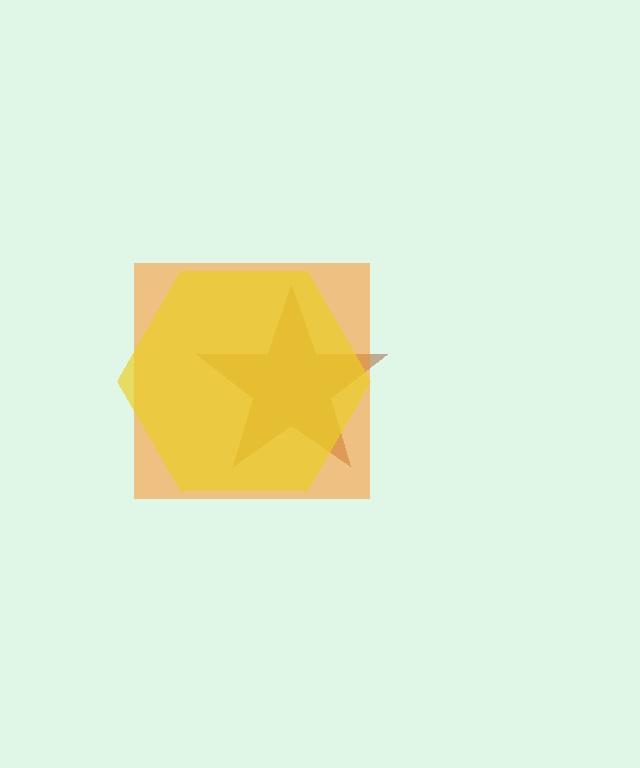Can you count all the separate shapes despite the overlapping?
Yes, there are 3 separate shapes.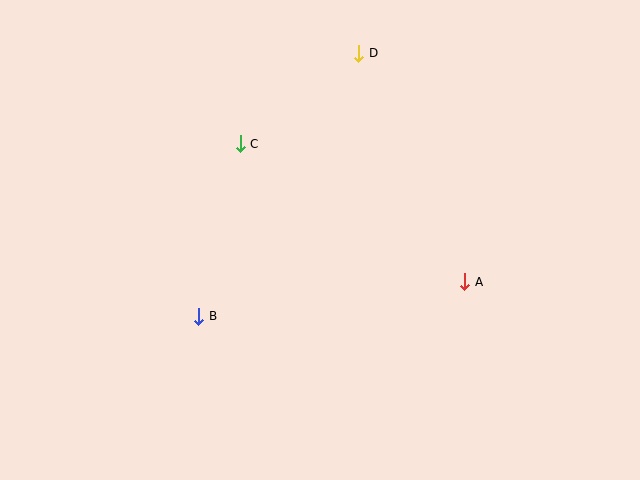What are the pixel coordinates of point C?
Point C is at (240, 144).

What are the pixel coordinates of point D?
Point D is at (359, 53).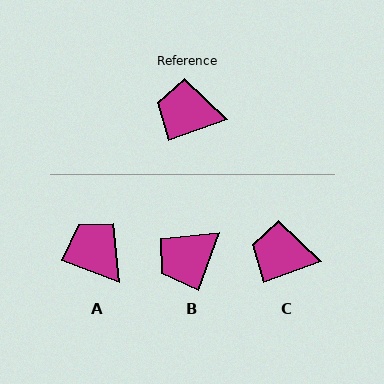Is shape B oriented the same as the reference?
No, it is off by about 50 degrees.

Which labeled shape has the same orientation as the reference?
C.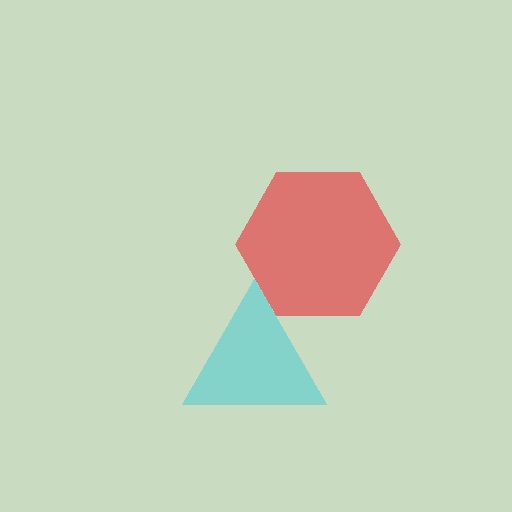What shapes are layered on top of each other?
The layered shapes are: a red hexagon, a cyan triangle.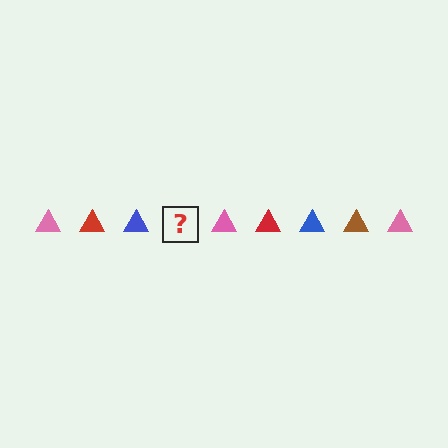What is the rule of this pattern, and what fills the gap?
The rule is that the pattern cycles through pink, red, blue, brown triangles. The gap should be filled with a brown triangle.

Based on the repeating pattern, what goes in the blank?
The blank should be a brown triangle.